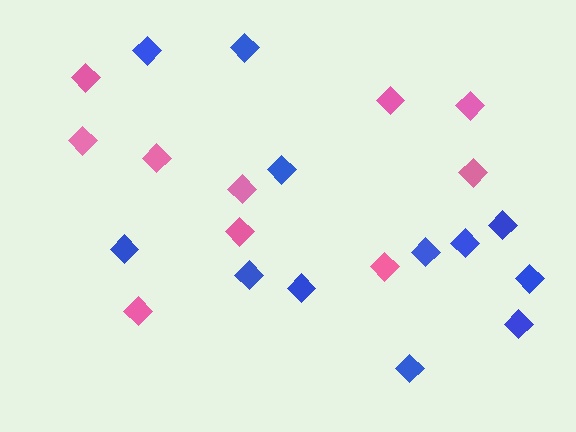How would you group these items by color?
There are 2 groups: one group of pink diamonds (10) and one group of blue diamonds (12).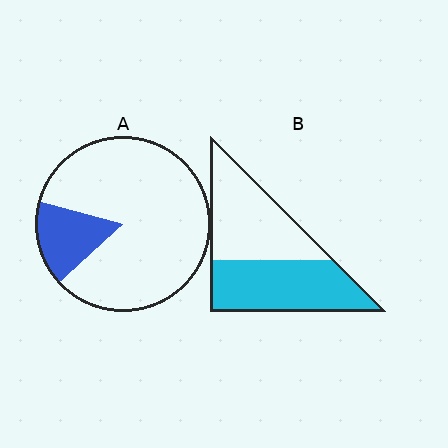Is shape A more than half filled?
No.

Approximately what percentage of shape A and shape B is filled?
A is approximately 15% and B is approximately 50%.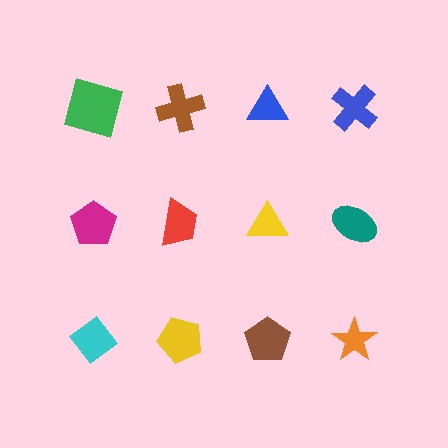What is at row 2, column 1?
A magenta pentagon.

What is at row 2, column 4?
A teal ellipse.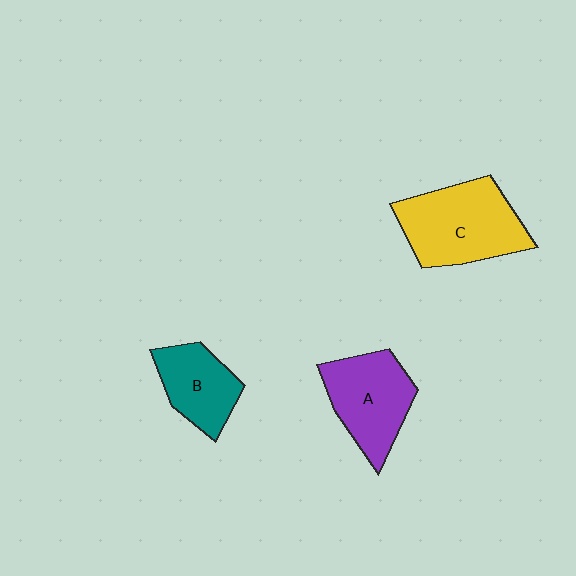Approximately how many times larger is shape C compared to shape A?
Approximately 1.2 times.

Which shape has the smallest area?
Shape B (teal).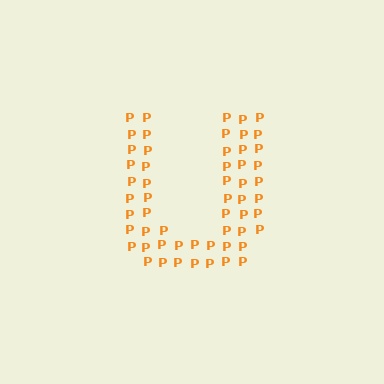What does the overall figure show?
The overall figure shows the letter U.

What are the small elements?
The small elements are letter P's.